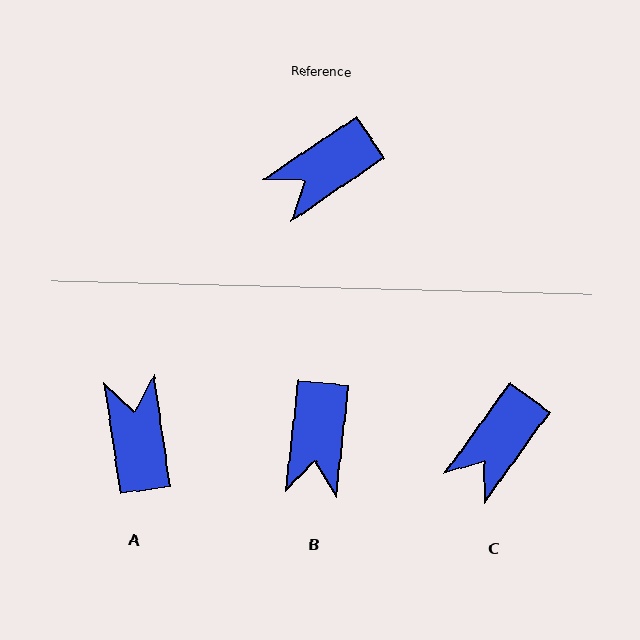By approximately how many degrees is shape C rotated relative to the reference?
Approximately 20 degrees counter-clockwise.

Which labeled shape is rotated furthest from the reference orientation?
A, about 116 degrees away.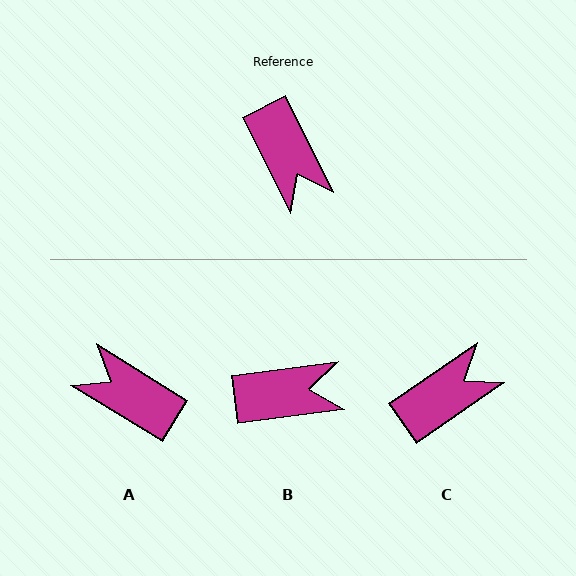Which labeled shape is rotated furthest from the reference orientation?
A, about 148 degrees away.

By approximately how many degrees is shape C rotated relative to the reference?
Approximately 98 degrees counter-clockwise.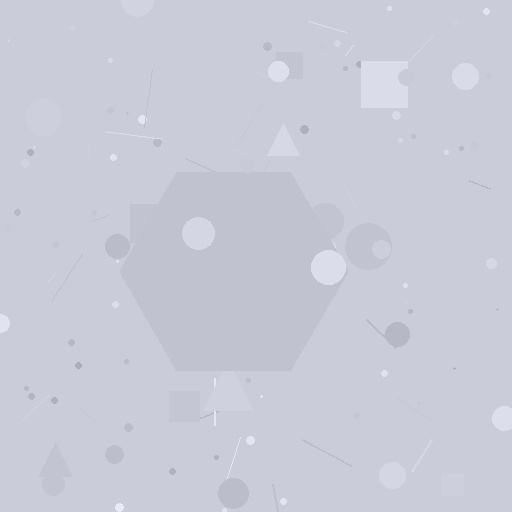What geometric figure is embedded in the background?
A hexagon is embedded in the background.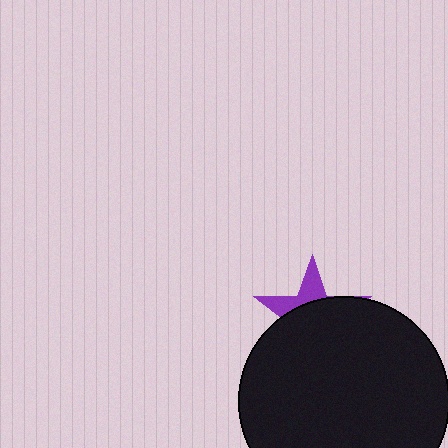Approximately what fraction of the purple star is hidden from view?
Roughly 70% of the purple star is hidden behind the black circle.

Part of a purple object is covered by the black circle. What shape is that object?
It is a star.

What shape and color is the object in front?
The object in front is a black circle.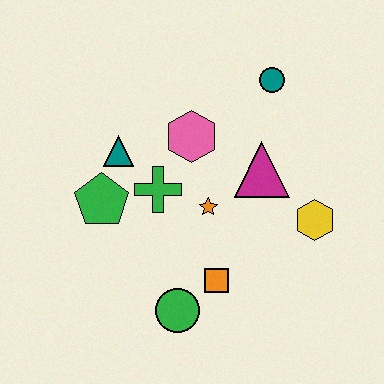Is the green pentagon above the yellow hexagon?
Yes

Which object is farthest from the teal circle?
The green circle is farthest from the teal circle.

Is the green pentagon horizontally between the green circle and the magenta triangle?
No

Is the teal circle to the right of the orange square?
Yes